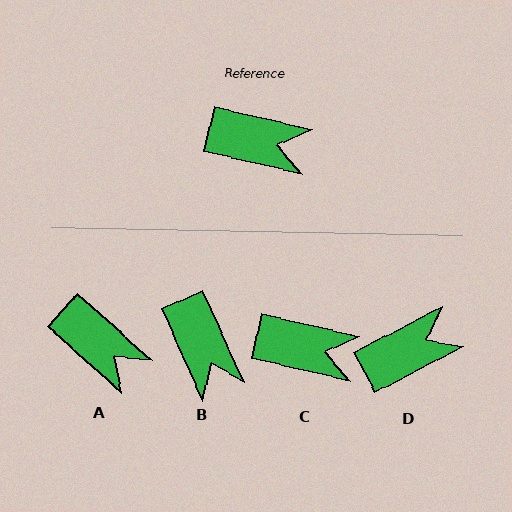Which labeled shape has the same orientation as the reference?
C.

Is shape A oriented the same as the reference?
No, it is off by about 29 degrees.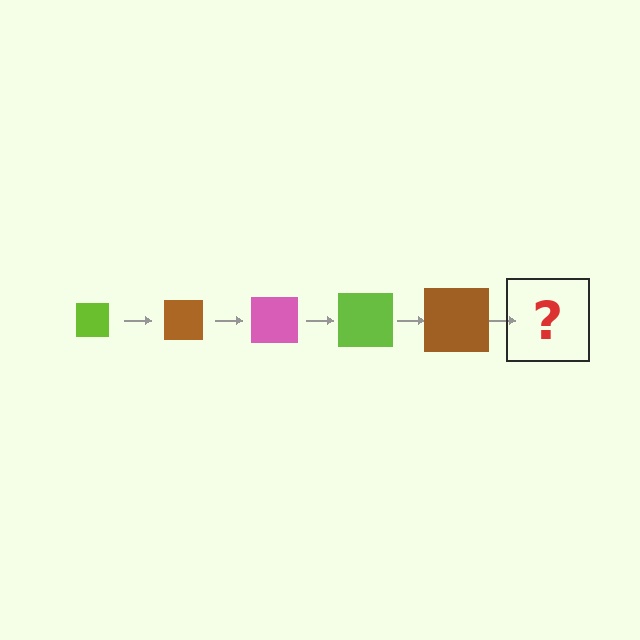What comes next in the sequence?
The next element should be a pink square, larger than the previous one.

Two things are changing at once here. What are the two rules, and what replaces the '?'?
The two rules are that the square grows larger each step and the color cycles through lime, brown, and pink. The '?' should be a pink square, larger than the previous one.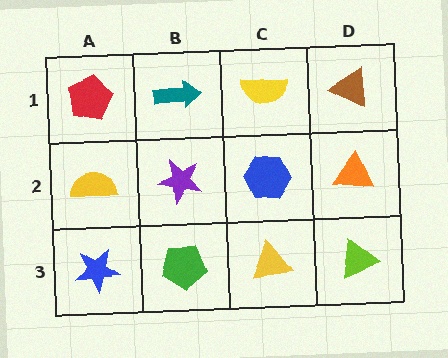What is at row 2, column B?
A purple star.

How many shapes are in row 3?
4 shapes.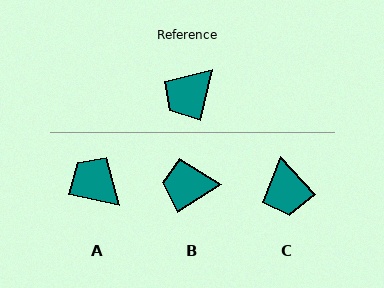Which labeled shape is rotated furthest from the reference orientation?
A, about 89 degrees away.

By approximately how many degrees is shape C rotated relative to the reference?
Approximately 55 degrees counter-clockwise.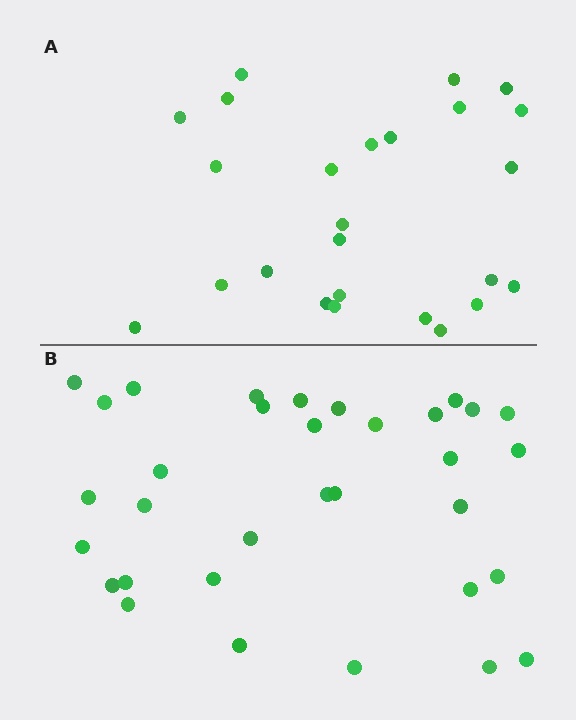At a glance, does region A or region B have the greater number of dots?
Region B (the bottom region) has more dots.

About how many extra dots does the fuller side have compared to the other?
Region B has roughly 8 or so more dots than region A.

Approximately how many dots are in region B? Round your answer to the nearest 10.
About 30 dots. (The exact count is 33, which rounds to 30.)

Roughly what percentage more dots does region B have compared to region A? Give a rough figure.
About 30% more.